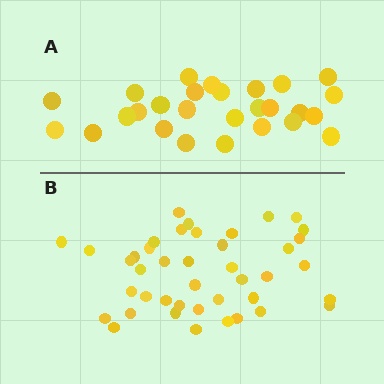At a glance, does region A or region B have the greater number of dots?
Region B (the bottom region) has more dots.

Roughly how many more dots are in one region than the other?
Region B has approximately 15 more dots than region A.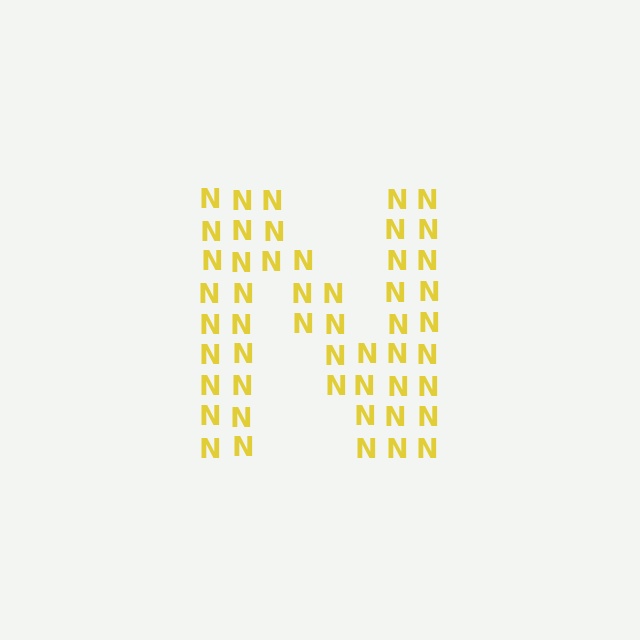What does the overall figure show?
The overall figure shows the letter N.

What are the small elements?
The small elements are letter N's.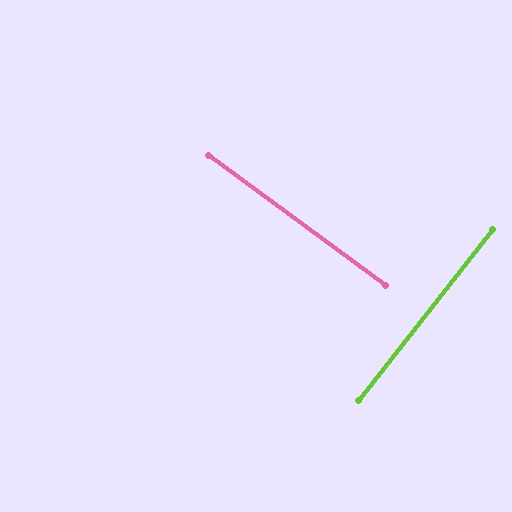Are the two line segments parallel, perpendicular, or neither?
Perpendicular — they meet at approximately 88°.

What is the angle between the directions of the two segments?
Approximately 88 degrees.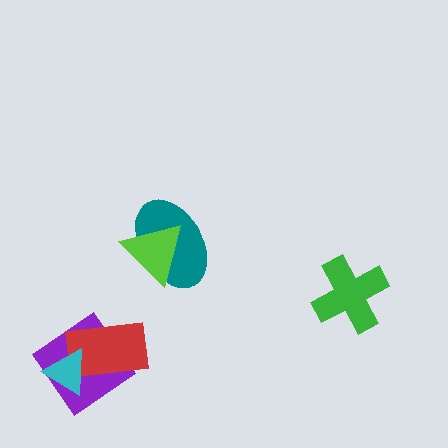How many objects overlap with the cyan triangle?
2 objects overlap with the cyan triangle.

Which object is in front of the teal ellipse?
The lime triangle is in front of the teal ellipse.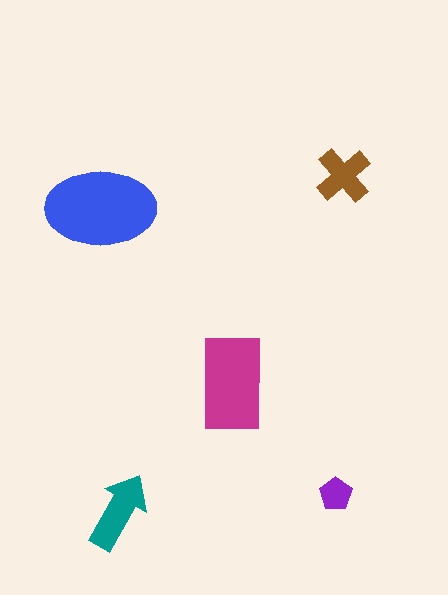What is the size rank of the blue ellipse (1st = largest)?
1st.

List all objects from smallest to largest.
The purple pentagon, the brown cross, the teal arrow, the magenta rectangle, the blue ellipse.